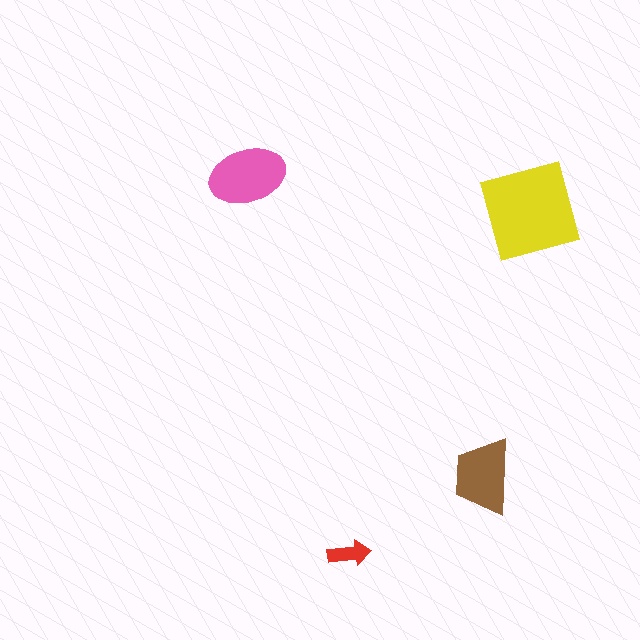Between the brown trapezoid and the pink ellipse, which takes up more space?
The pink ellipse.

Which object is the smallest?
The red arrow.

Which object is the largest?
The yellow diamond.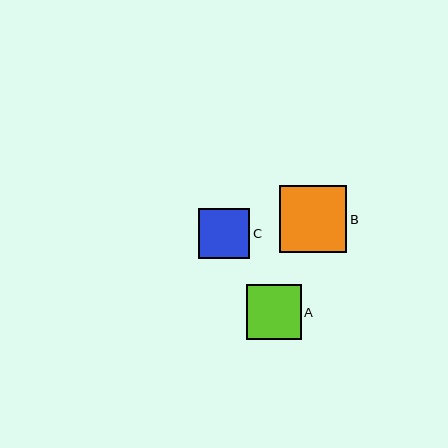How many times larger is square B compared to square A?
Square B is approximately 1.2 times the size of square A.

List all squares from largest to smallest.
From largest to smallest: B, A, C.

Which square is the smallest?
Square C is the smallest with a size of approximately 51 pixels.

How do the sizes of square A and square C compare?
Square A and square C are approximately the same size.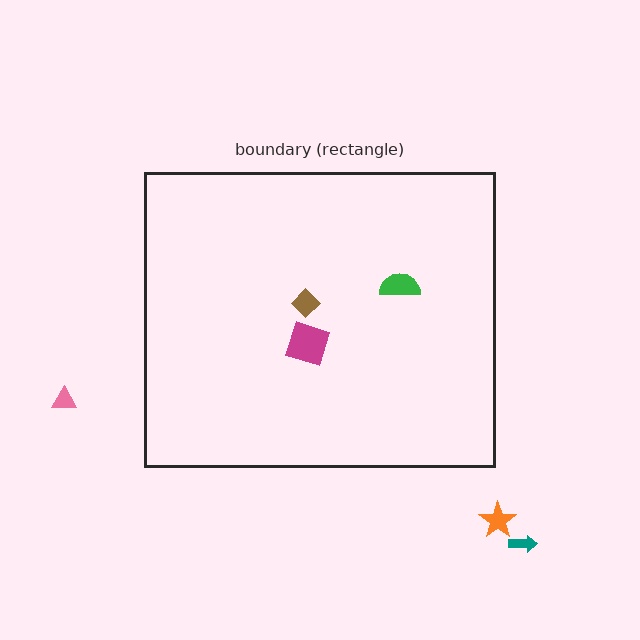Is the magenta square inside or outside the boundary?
Inside.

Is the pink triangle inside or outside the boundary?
Outside.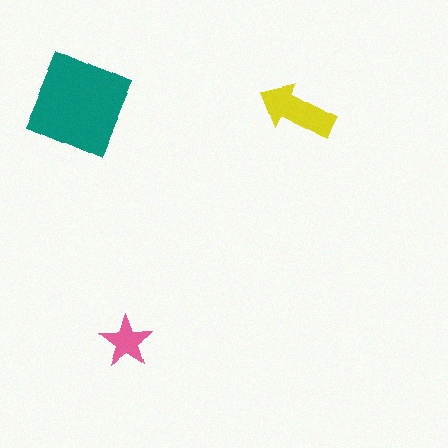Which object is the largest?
The teal diamond.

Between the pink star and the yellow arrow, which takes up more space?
The yellow arrow.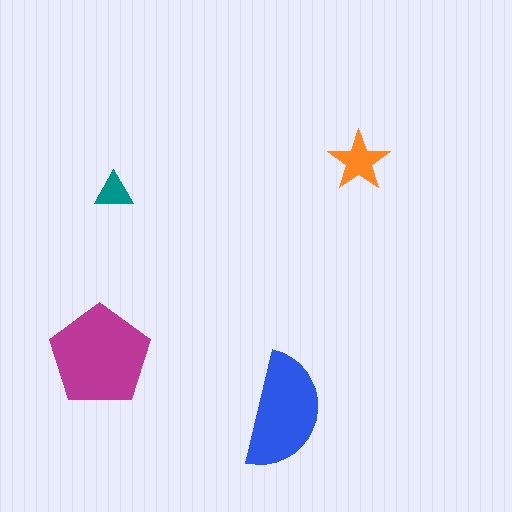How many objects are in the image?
There are 4 objects in the image.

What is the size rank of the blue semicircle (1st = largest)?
2nd.